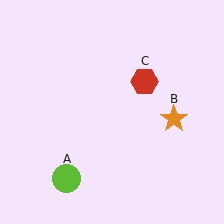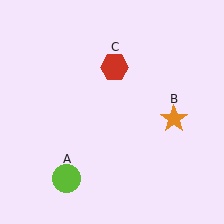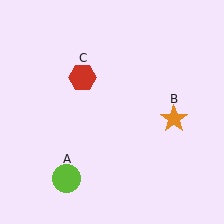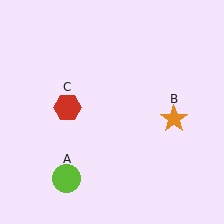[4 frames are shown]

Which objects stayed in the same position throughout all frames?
Lime circle (object A) and orange star (object B) remained stationary.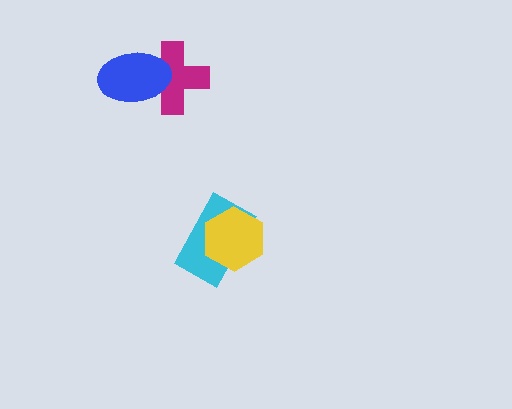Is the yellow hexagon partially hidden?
No, no other shape covers it.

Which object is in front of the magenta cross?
The blue ellipse is in front of the magenta cross.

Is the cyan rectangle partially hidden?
Yes, it is partially covered by another shape.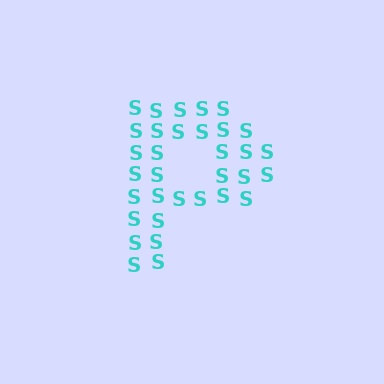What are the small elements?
The small elements are letter S's.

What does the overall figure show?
The overall figure shows the letter P.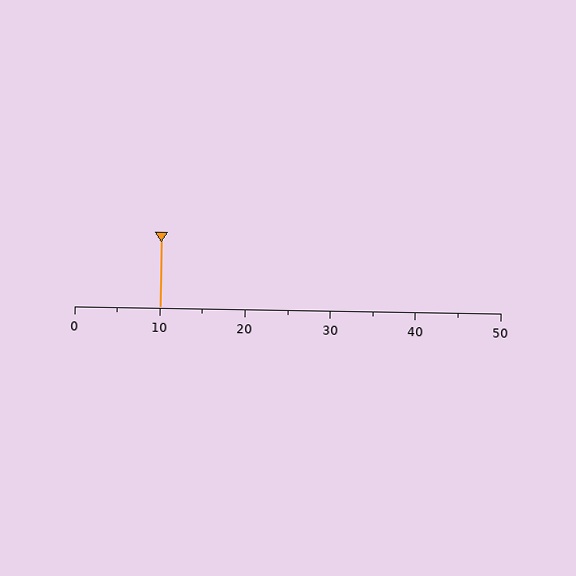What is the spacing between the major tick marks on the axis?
The major ticks are spaced 10 apart.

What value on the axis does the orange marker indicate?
The marker indicates approximately 10.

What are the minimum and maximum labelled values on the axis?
The axis runs from 0 to 50.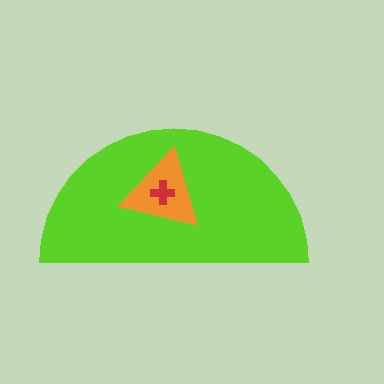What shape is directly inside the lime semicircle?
The orange triangle.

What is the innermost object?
The red cross.